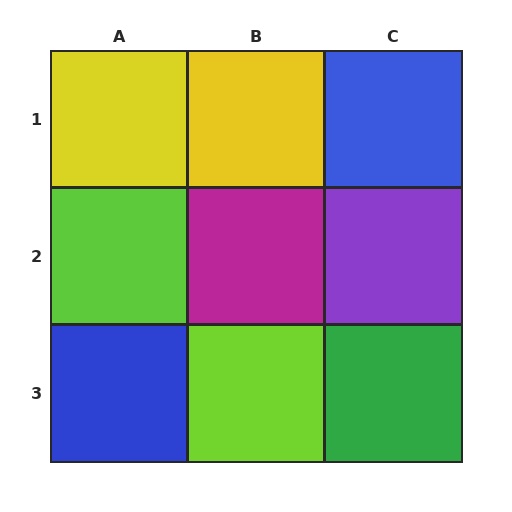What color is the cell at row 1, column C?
Blue.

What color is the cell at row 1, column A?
Yellow.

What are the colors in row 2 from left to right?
Lime, magenta, purple.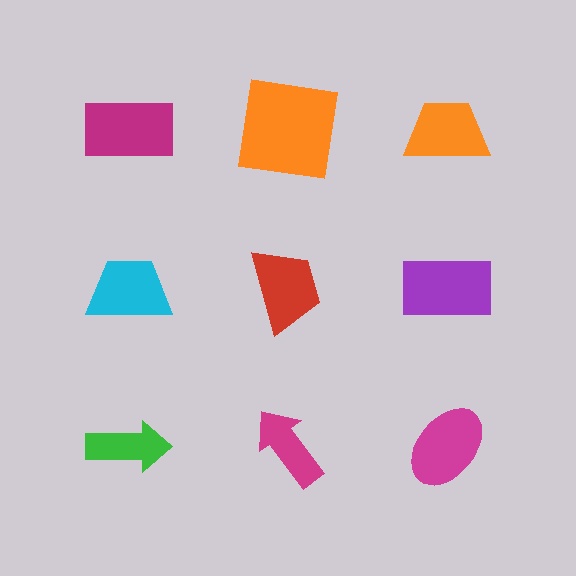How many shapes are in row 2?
3 shapes.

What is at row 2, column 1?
A cyan trapezoid.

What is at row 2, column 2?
A red trapezoid.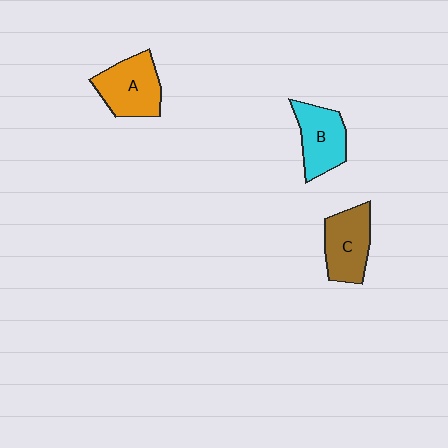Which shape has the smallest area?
Shape B (cyan).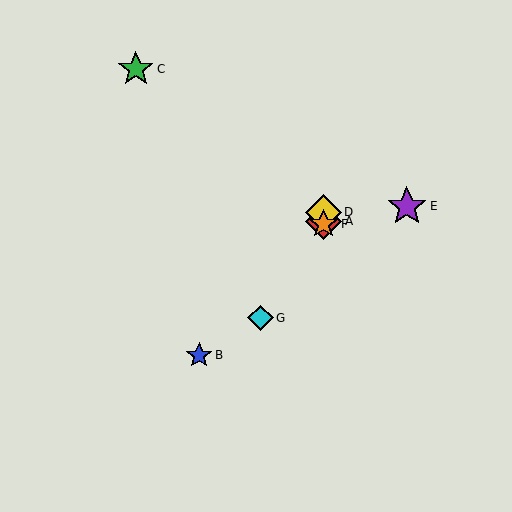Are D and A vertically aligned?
Yes, both are at x≈323.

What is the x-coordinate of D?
Object D is at x≈323.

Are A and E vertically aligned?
No, A is at x≈323 and E is at x≈407.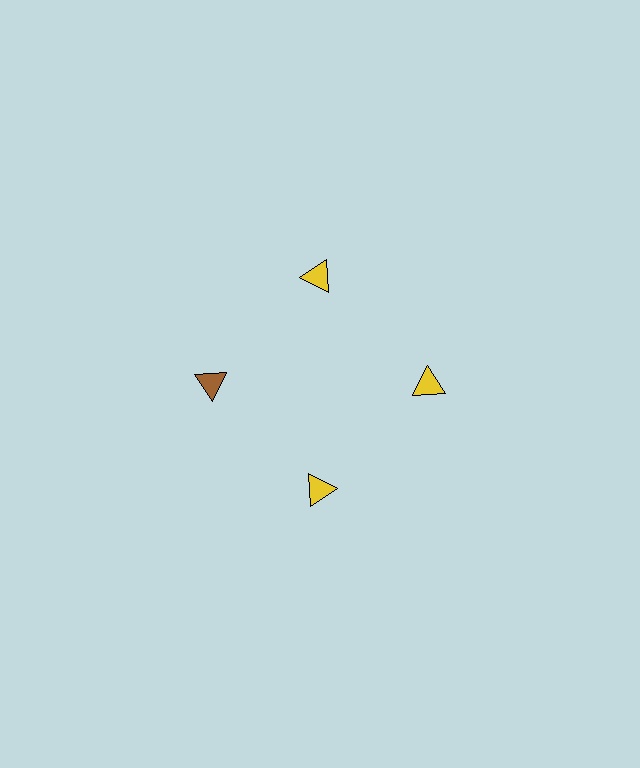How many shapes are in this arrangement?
There are 4 shapes arranged in a ring pattern.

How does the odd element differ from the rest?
It has a different color: brown instead of yellow.